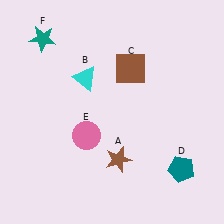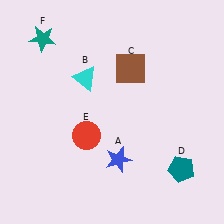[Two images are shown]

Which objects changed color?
A changed from brown to blue. E changed from pink to red.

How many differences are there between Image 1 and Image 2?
There are 2 differences between the two images.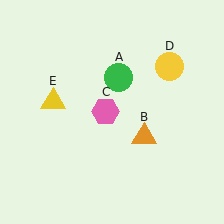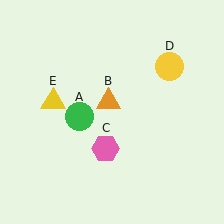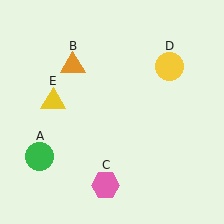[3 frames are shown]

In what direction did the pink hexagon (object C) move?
The pink hexagon (object C) moved down.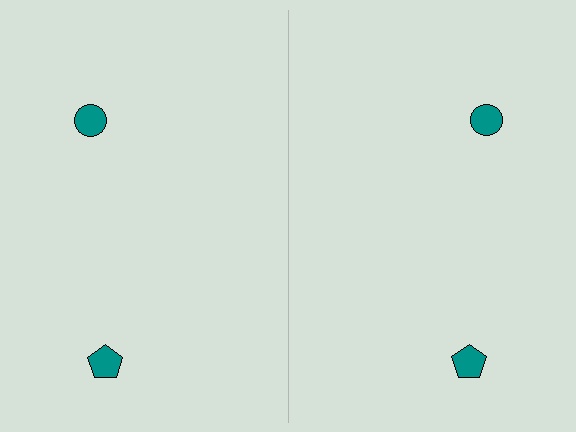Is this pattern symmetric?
Yes, this pattern has bilateral (reflection) symmetry.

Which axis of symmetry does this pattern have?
The pattern has a vertical axis of symmetry running through the center of the image.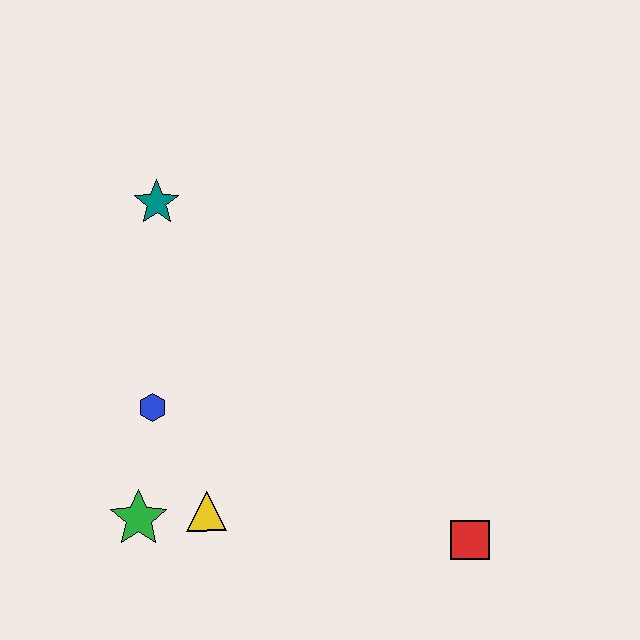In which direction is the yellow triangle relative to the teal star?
The yellow triangle is below the teal star.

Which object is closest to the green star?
The yellow triangle is closest to the green star.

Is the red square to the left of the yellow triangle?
No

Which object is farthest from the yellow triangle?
The teal star is farthest from the yellow triangle.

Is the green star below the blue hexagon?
Yes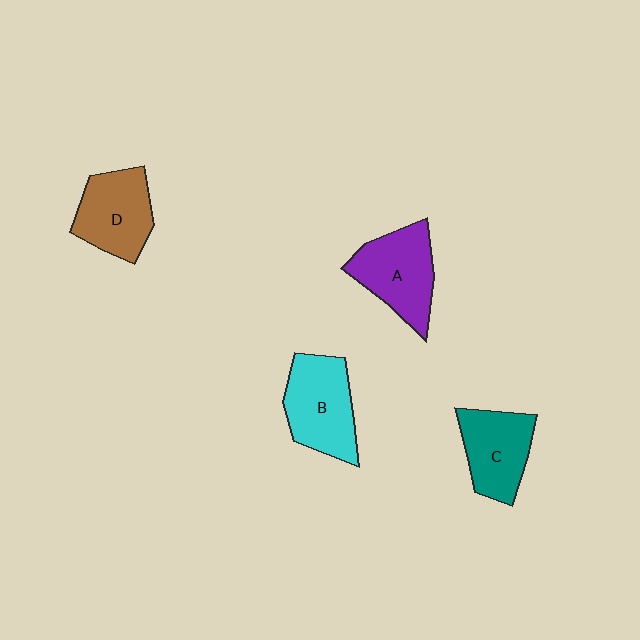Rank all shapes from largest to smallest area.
From largest to smallest: B (cyan), A (purple), D (brown), C (teal).